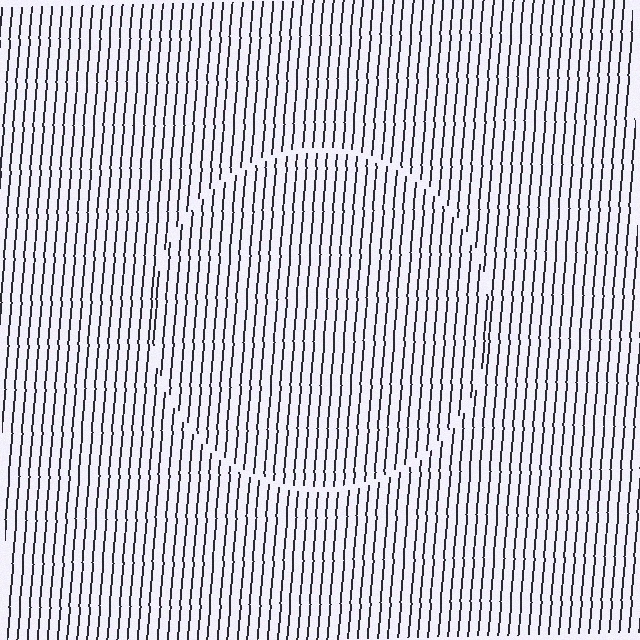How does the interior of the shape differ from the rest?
The interior of the shape contains the same grating, shifted by half a period — the contour is defined by the phase discontinuity where line-ends from the inner and outer gratings abut.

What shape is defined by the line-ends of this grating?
An illusory circle. The interior of the shape contains the same grating, shifted by half a period — the contour is defined by the phase discontinuity where line-ends from the inner and outer gratings abut.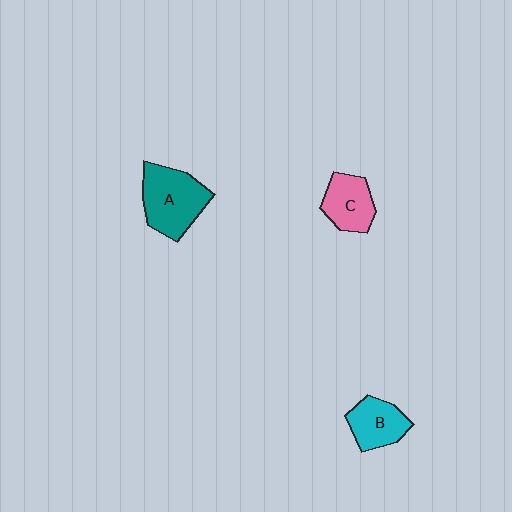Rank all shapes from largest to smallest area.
From largest to smallest: A (teal), C (pink), B (cyan).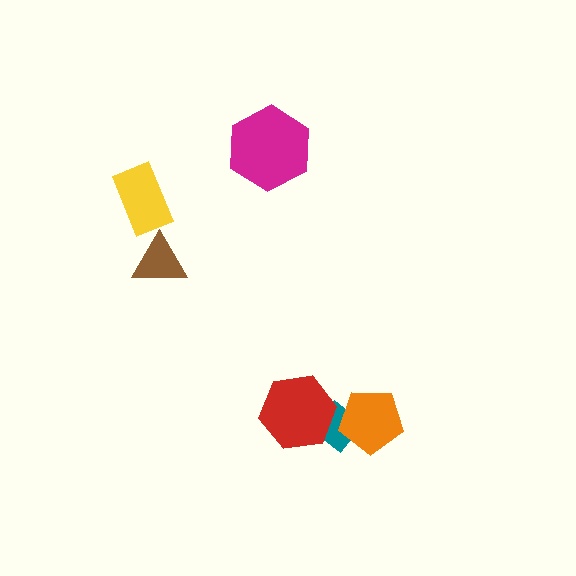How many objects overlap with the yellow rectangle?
0 objects overlap with the yellow rectangle.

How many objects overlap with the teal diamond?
2 objects overlap with the teal diamond.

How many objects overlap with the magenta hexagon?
0 objects overlap with the magenta hexagon.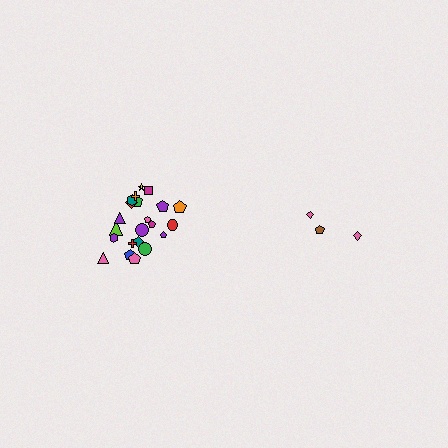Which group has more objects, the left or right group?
The left group.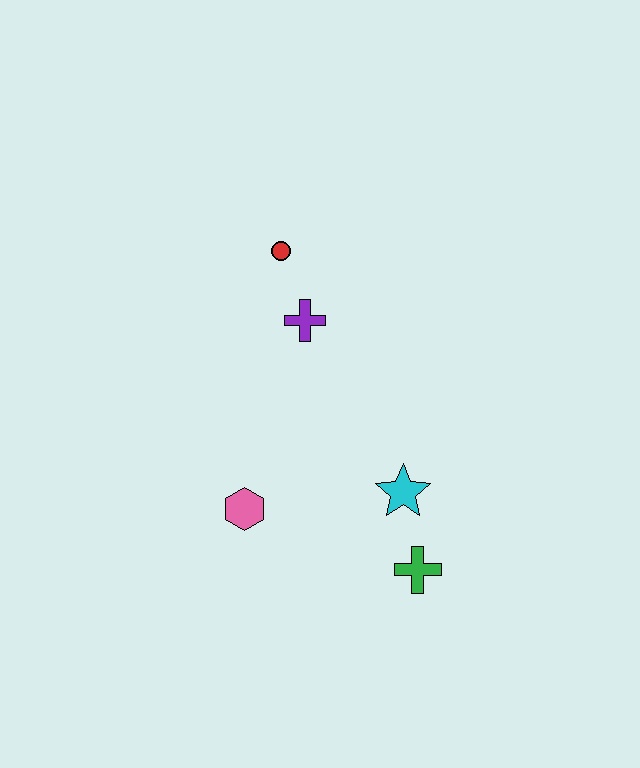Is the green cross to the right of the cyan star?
Yes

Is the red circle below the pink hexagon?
No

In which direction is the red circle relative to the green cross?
The red circle is above the green cross.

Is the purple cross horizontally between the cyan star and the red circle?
Yes